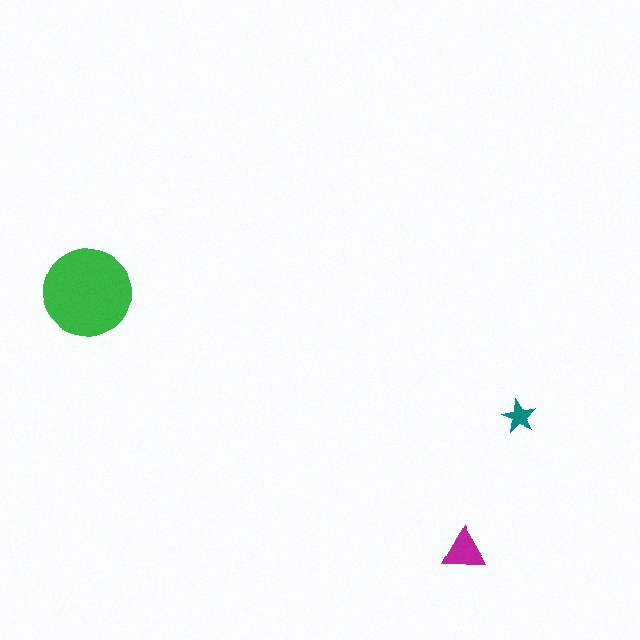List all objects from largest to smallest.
The green circle, the magenta triangle, the teal star.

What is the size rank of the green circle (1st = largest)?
1st.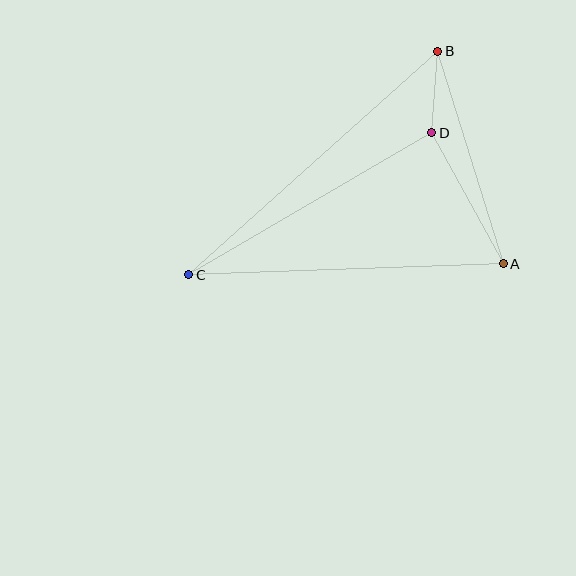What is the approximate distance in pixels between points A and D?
The distance between A and D is approximately 149 pixels.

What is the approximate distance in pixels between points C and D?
The distance between C and D is approximately 281 pixels.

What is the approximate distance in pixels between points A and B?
The distance between A and B is approximately 222 pixels.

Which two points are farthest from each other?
Points B and C are farthest from each other.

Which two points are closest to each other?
Points B and D are closest to each other.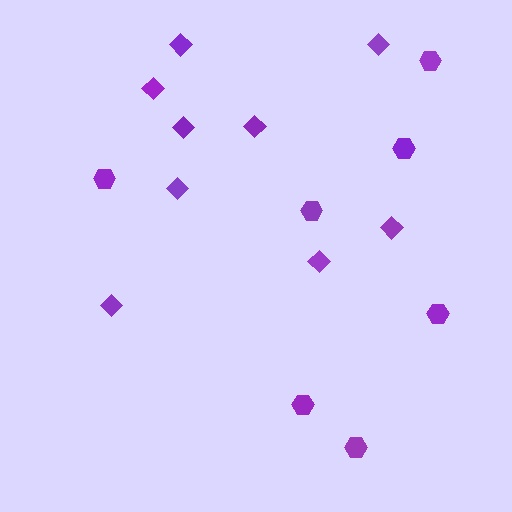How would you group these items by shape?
There are 2 groups: one group of diamonds (9) and one group of hexagons (7).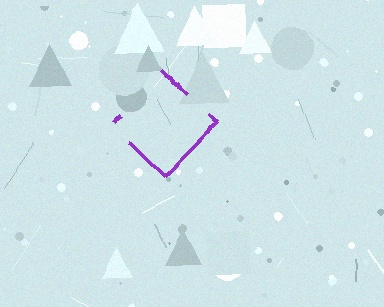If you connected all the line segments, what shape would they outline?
They would outline a diamond.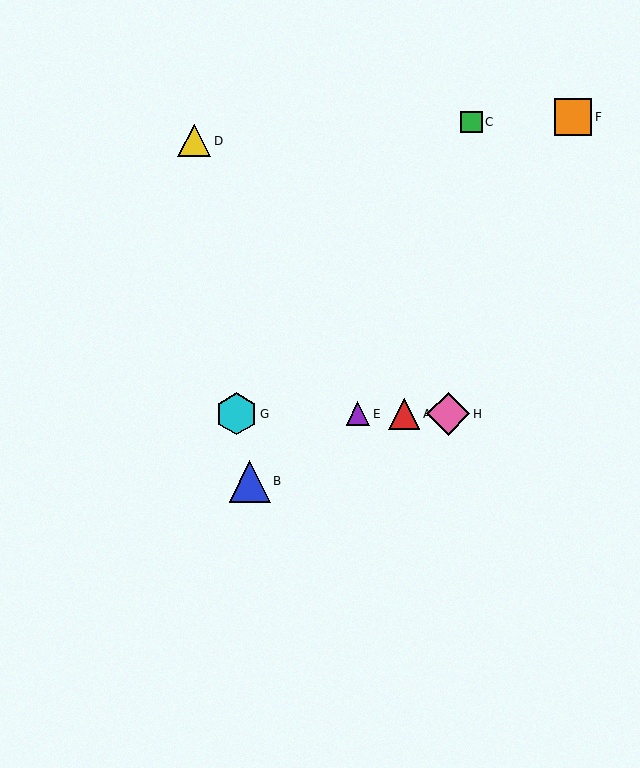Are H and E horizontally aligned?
Yes, both are at y≈414.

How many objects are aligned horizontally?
4 objects (A, E, G, H) are aligned horizontally.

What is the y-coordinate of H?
Object H is at y≈414.